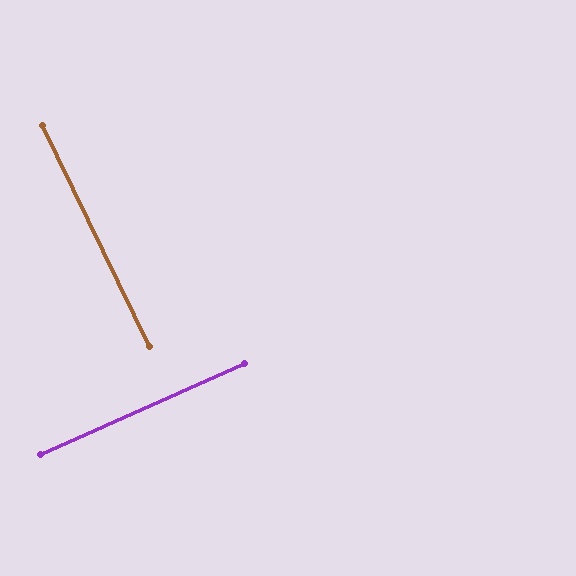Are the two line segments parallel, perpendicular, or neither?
Perpendicular — they meet at approximately 88°.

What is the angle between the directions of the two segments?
Approximately 88 degrees.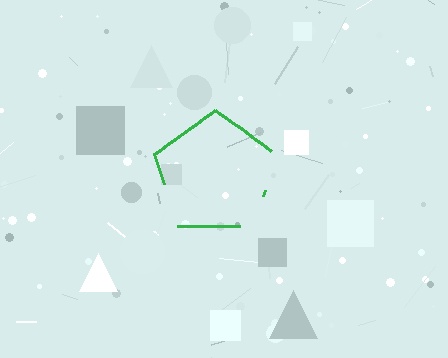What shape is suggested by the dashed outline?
The dashed outline suggests a pentagon.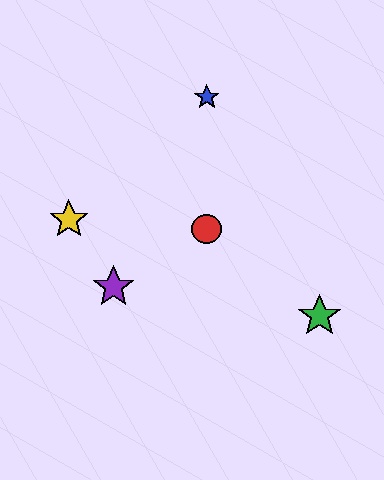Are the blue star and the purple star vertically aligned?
No, the blue star is at x≈207 and the purple star is at x≈113.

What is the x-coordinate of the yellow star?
The yellow star is at x≈69.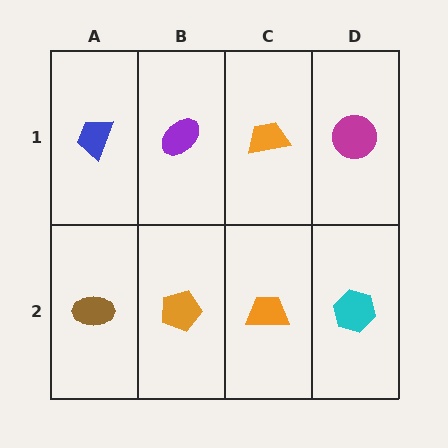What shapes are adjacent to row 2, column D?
A magenta circle (row 1, column D), an orange trapezoid (row 2, column C).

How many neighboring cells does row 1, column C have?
3.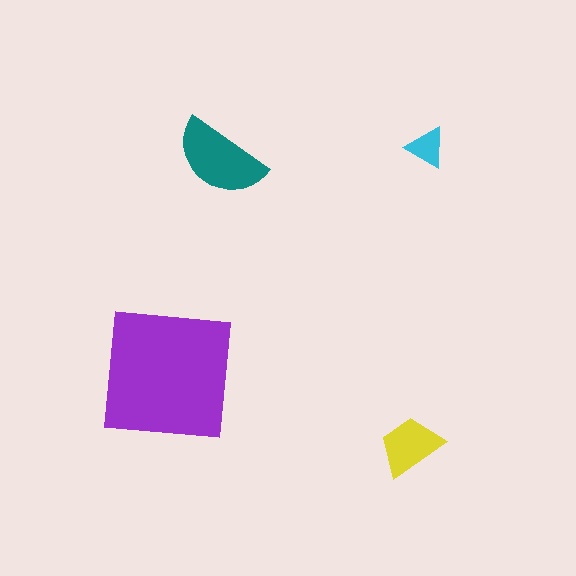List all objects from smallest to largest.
The cyan triangle, the yellow trapezoid, the teal semicircle, the purple square.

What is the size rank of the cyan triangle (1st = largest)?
4th.